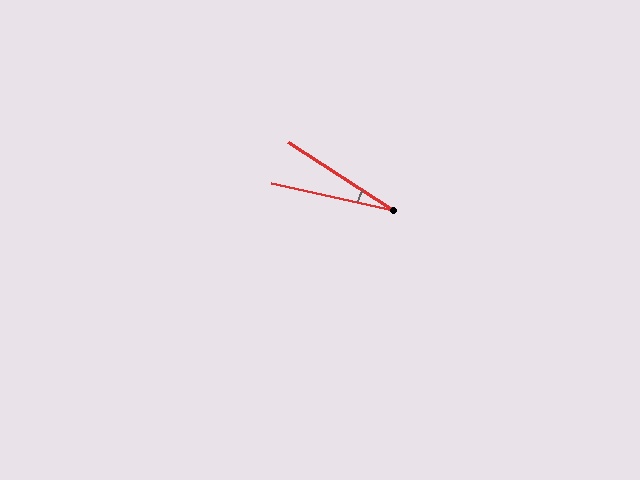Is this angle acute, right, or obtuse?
It is acute.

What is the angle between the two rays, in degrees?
Approximately 21 degrees.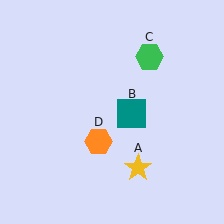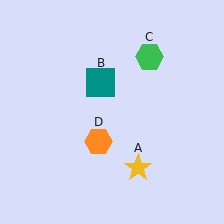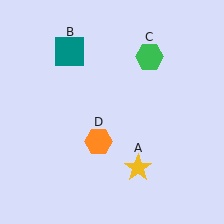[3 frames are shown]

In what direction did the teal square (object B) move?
The teal square (object B) moved up and to the left.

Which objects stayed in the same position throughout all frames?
Yellow star (object A) and green hexagon (object C) and orange hexagon (object D) remained stationary.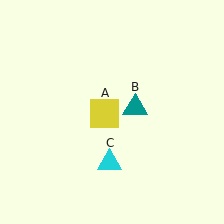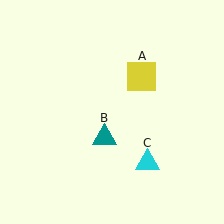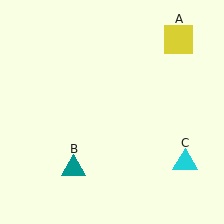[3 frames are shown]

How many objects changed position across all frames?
3 objects changed position: yellow square (object A), teal triangle (object B), cyan triangle (object C).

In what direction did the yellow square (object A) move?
The yellow square (object A) moved up and to the right.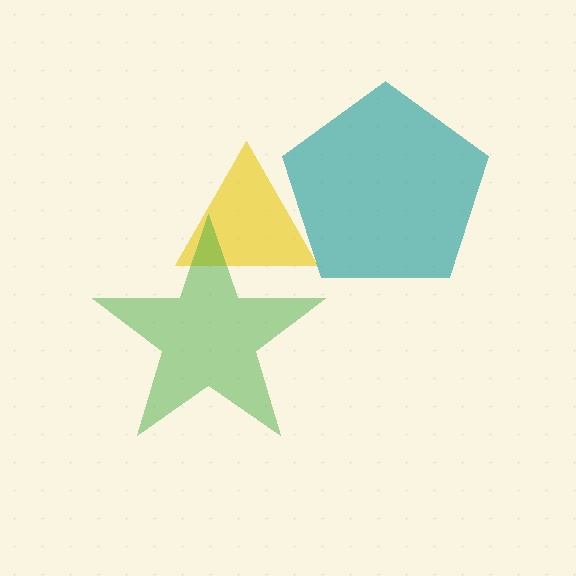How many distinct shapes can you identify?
There are 3 distinct shapes: a yellow triangle, a green star, a teal pentagon.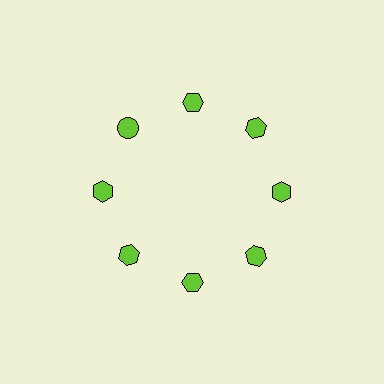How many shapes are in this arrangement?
There are 8 shapes arranged in a ring pattern.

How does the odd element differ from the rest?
It has a different shape: circle instead of hexagon.